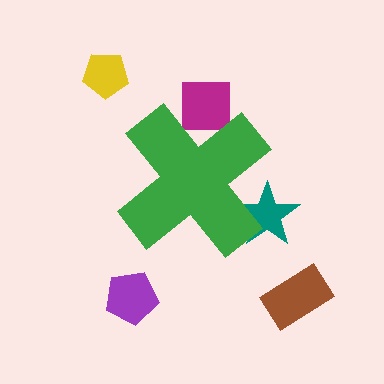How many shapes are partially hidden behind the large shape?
2 shapes are partially hidden.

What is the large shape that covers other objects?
A green cross.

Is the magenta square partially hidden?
Yes, the magenta square is partially hidden behind the green cross.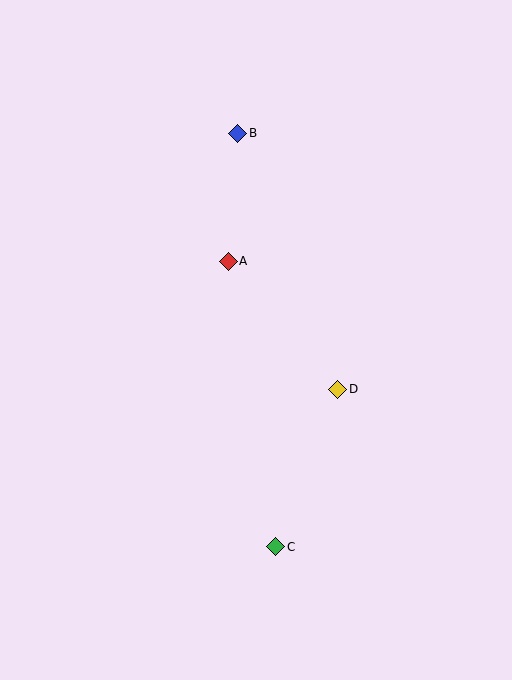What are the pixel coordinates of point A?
Point A is at (228, 261).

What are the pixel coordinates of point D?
Point D is at (338, 389).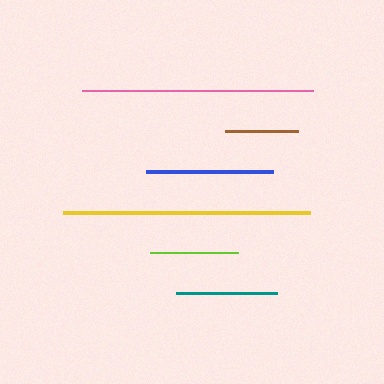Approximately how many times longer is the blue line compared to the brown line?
The blue line is approximately 1.7 times the length of the brown line.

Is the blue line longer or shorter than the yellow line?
The yellow line is longer than the blue line.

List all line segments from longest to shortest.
From longest to shortest: yellow, pink, blue, teal, lime, brown.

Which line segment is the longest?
The yellow line is the longest at approximately 247 pixels.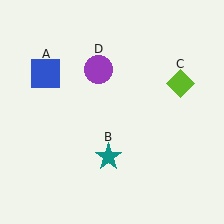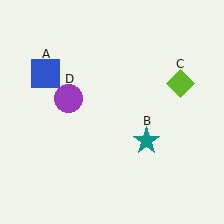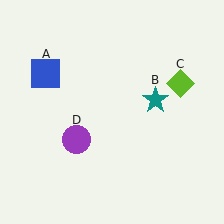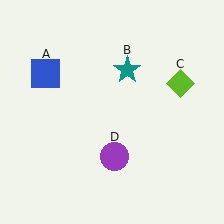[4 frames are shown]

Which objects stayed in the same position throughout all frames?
Blue square (object A) and lime diamond (object C) remained stationary.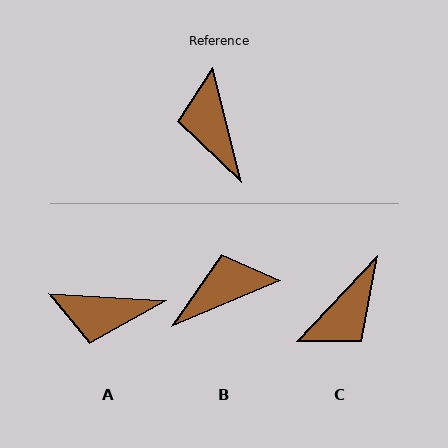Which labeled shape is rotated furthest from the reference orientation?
C, about 123 degrees away.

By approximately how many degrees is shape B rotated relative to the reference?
Approximately 81 degrees clockwise.